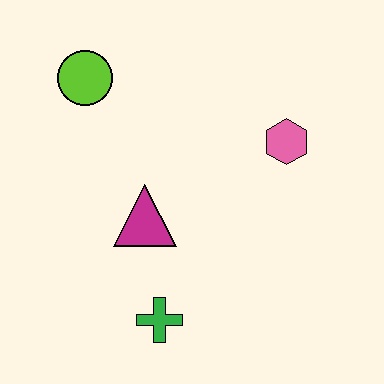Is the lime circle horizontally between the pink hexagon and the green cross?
No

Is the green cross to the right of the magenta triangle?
Yes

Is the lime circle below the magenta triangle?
No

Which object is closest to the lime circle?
The magenta triangle is closest to the lime circle.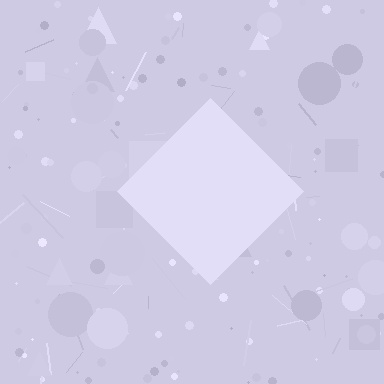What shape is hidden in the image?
A diamond is hidden in the image.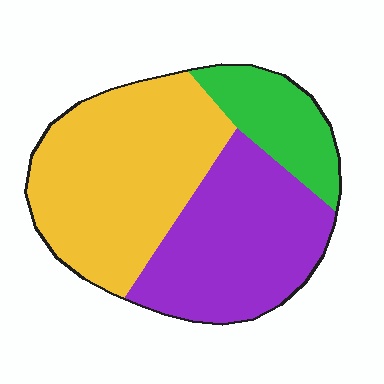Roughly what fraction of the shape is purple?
Purple takes up about three eighths (3/8) of the shape.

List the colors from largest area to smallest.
From largest to smallest: yellow, purple, green.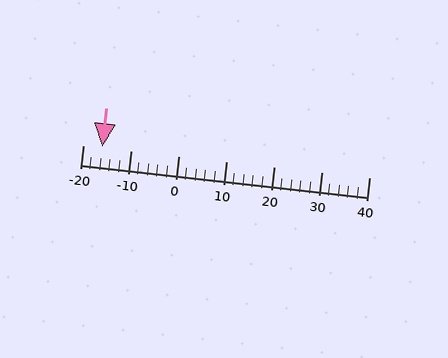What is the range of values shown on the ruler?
The ruler shows values from -20 to 40.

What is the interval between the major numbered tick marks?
The major tick marks are spaced 10 units apart.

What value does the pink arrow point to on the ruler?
The pink arrow points to approximately -16.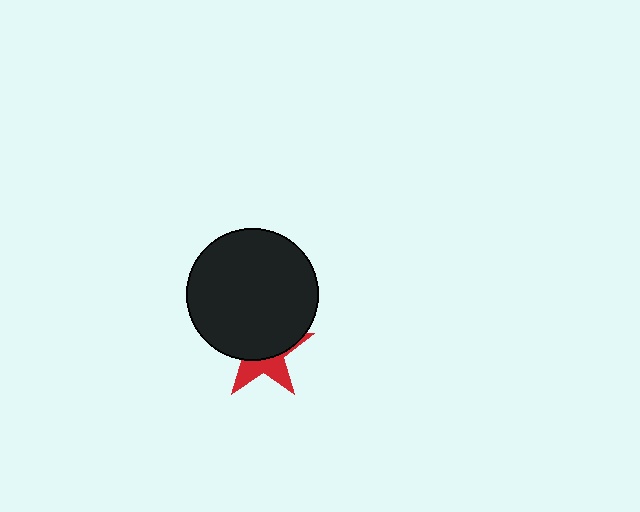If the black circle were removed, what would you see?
You would see the complete red star.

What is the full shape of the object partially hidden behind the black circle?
The partially hidden object is a red star.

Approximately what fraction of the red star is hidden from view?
Roughly 62% of the red star is hidden behind the black circle.